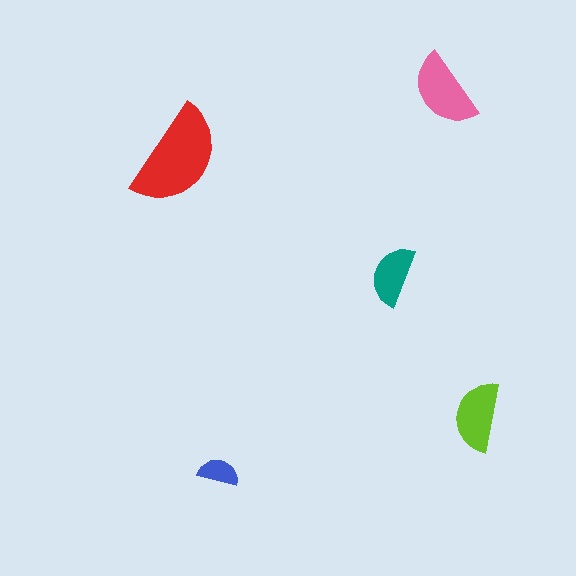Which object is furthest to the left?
The red semicircle is leftmost.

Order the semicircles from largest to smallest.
the red one, the pink one, the lime one, the teal one, the blue one.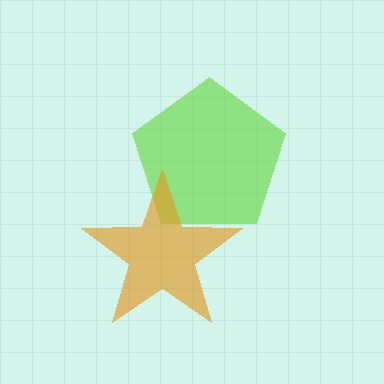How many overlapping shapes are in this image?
There are 2 overlapping shapes in the image.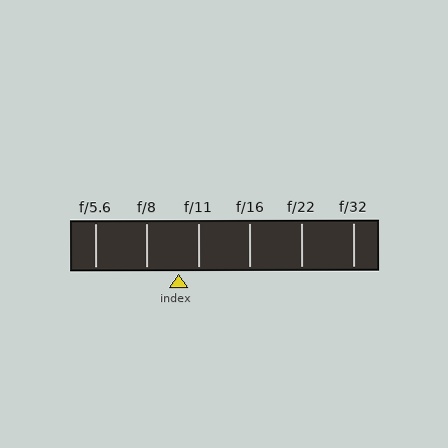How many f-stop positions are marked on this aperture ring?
There are 6 f-stop positions marked.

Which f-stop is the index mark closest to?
The index mark is closest to f/11.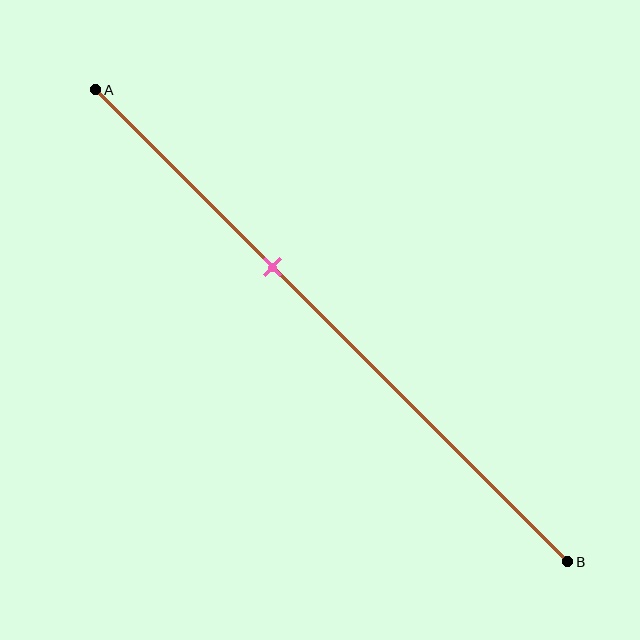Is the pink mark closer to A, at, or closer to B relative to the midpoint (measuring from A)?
The pink mark is closer to point A than the midpoint of segment AB.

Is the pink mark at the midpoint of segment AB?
No, the mark is at about 40% from A, not at the 50% midpoint.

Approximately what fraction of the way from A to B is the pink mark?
The pink mark is approximately 40% of the way from A to B.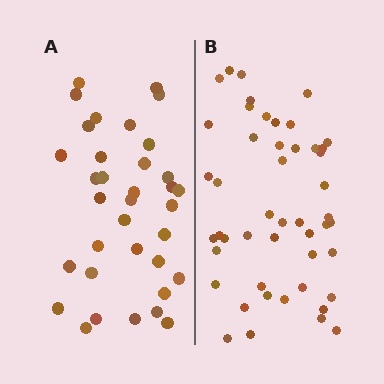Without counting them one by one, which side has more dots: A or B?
Region B (the right region) has more dots.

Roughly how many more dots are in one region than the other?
Region B has approximately 15 more dots than region A.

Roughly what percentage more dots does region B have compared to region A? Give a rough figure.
About 35% more.